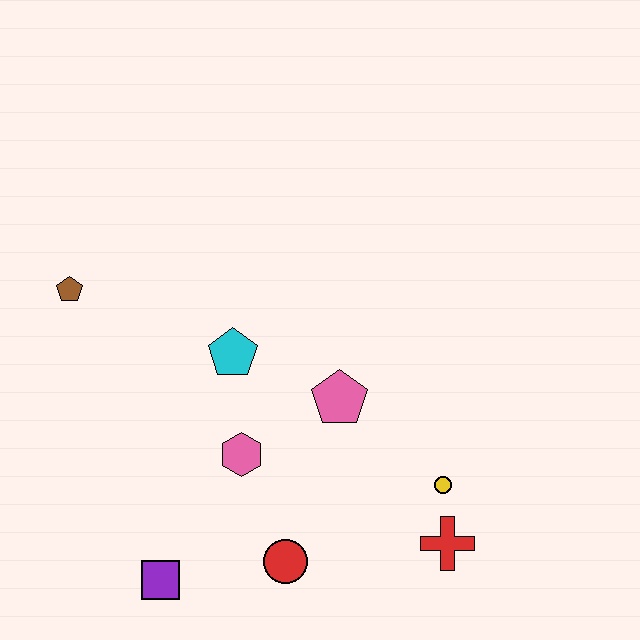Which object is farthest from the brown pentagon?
The red cross is farthest from the brown pentagon.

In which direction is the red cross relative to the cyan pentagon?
The red cross is to the right of the cyan pentagon.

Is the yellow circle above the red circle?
Yes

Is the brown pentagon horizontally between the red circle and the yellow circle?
No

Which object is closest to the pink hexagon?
The cyan pentagon is closest to the pink hexagon.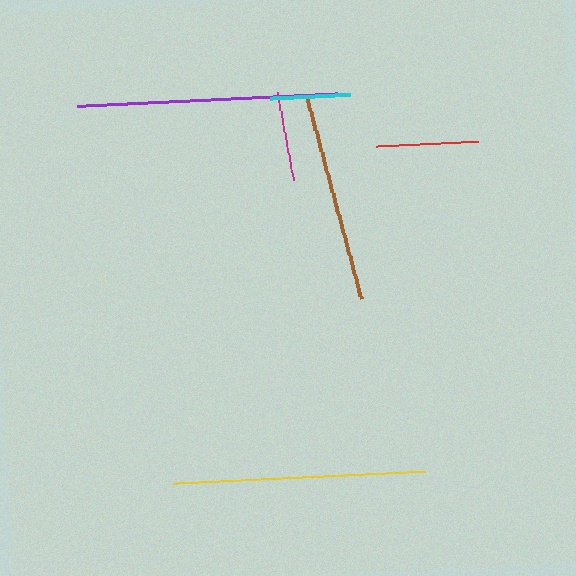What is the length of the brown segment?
The brown segment is approximately 210 pixels long.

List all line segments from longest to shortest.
From longest to shortest: purple, yellow, brown, red, magenta, cyan.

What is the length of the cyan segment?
The cyan segment is approximately 79 pixels long.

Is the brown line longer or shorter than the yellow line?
The yellow line is longer than the brown line.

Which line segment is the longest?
The purple line is the longest at approximately 260 pixels.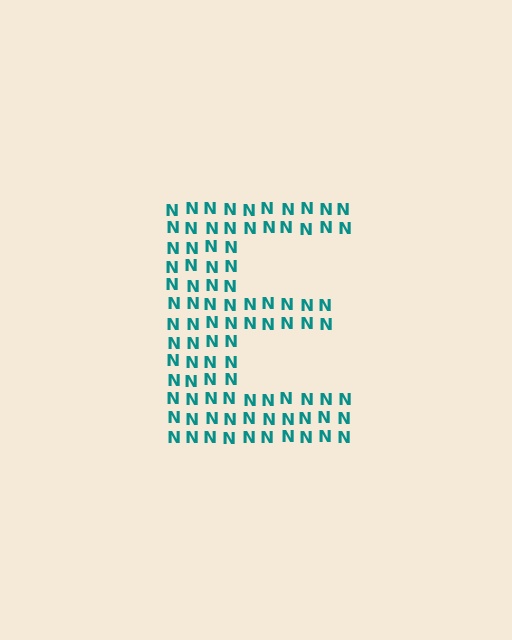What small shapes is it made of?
It is made of small letter N's.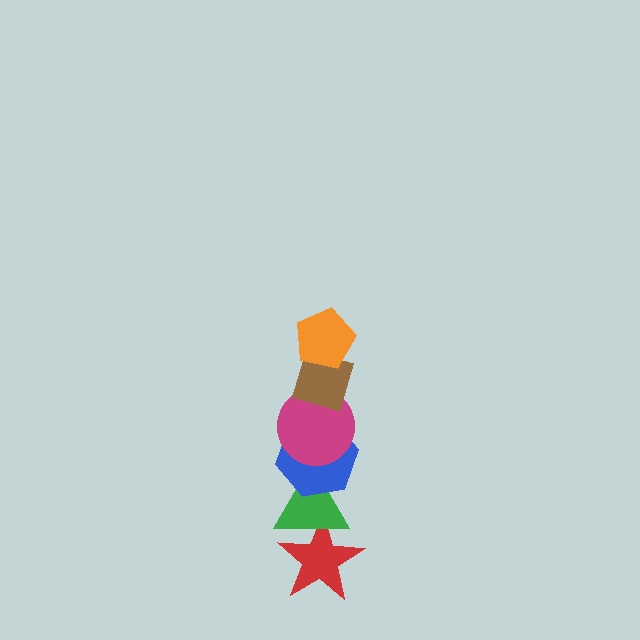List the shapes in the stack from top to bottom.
From top to bottom: the orange pentagon, the brown diamond, the magenta circle, the blue hexagon, the green triangle, the red star.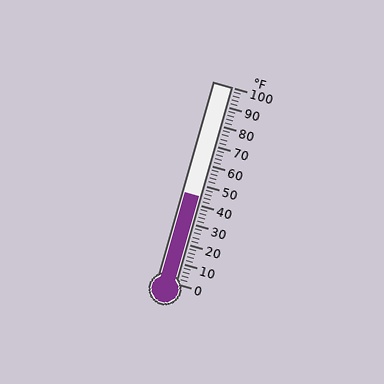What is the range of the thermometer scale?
The thermometer scale ranges from 0°F to 100°F.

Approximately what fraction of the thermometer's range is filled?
The thermometer is filled to approximately 45% of its range.